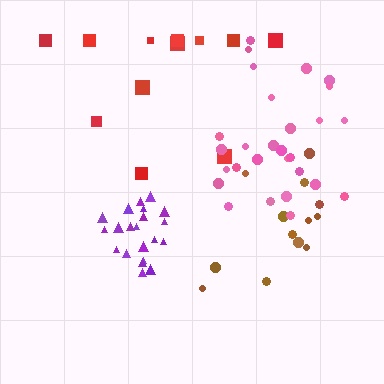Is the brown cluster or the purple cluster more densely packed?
Purple.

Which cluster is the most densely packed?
Purple.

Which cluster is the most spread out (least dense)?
Red.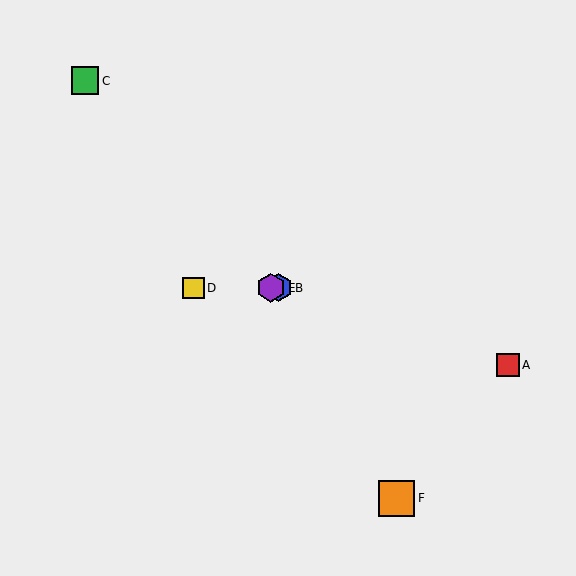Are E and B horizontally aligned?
Yes, both are at y≈288.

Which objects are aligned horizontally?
Objects B, D, E are aligned horizontally.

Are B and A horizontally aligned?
No, B is at y≈288 and A is at y≈365.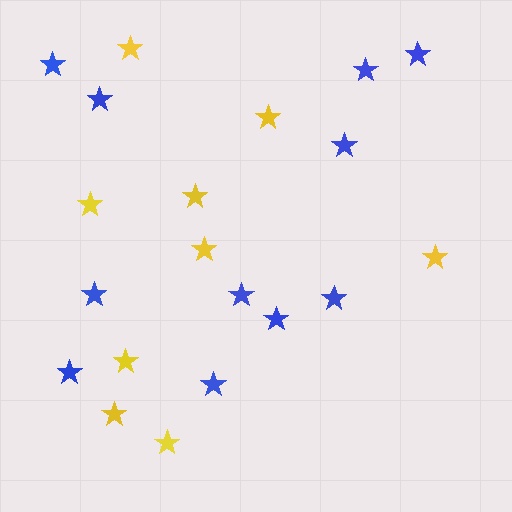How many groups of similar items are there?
There are 2 groups: one group of blue stars (11) and one group of yellow stars (9).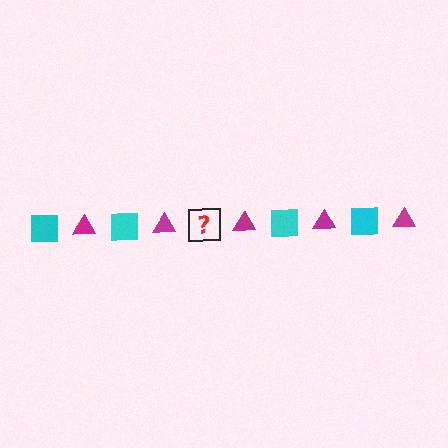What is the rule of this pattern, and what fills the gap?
The rule is that the pattern alternates between cyan square and magenta triangle. The gap should be filled with a cyan square.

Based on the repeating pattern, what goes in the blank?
The blank should be a cyan square.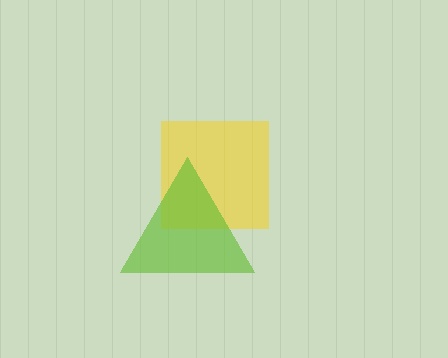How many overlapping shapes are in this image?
There are 2 overlapping shapes in the image.